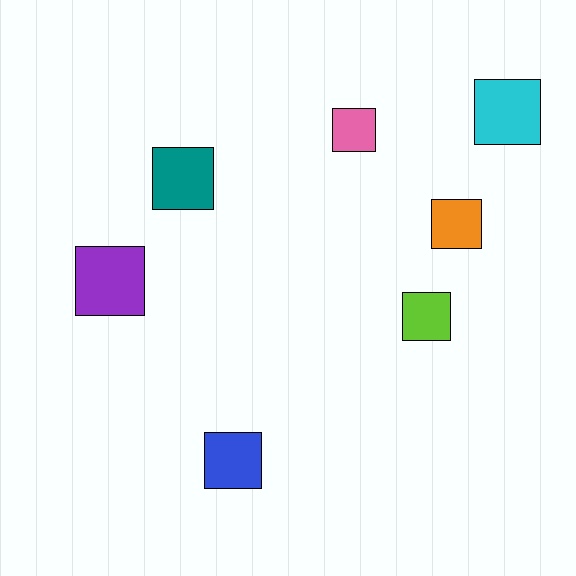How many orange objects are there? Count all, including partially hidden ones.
There is 1 orange object.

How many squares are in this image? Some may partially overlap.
There are 7 squares.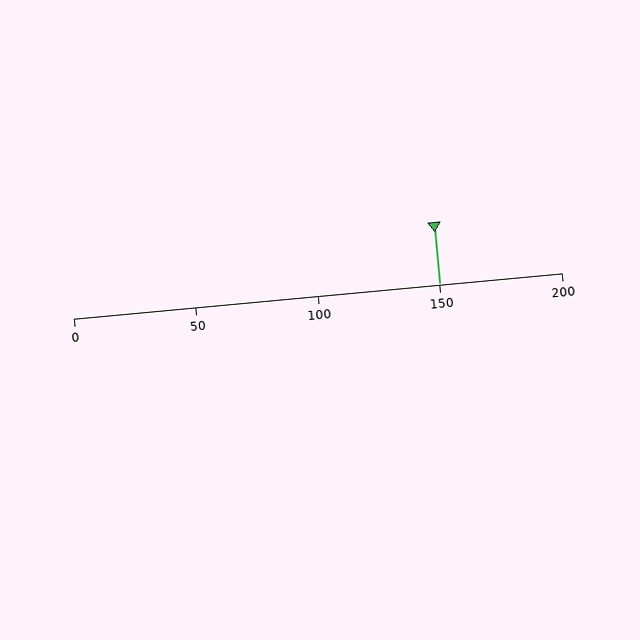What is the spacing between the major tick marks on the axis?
The major ticks are spaced 50 apart.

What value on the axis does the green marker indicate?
The marker indicates approximately 150.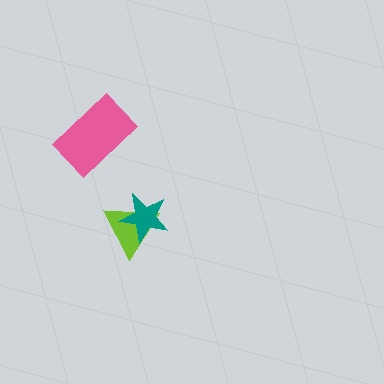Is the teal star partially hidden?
No, no other shape covers it.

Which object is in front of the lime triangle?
The teal star is in front of the lime triangle.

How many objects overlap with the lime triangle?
1 object overlaps with the lime triangle.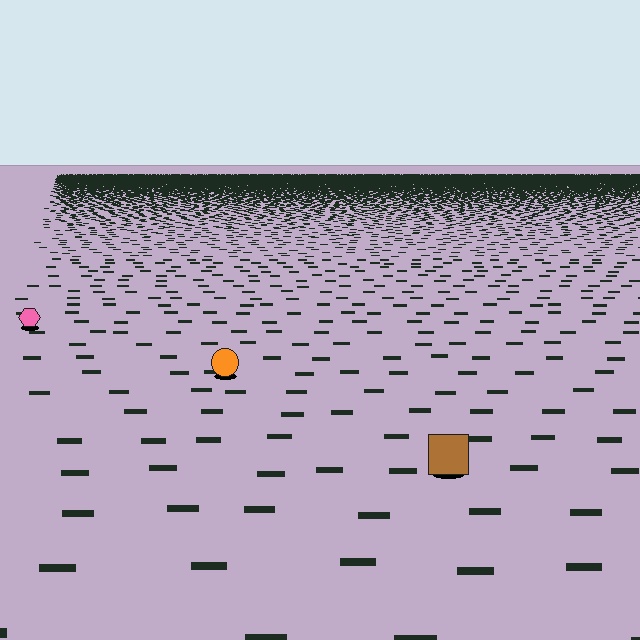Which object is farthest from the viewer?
The pink hexagon is farthest from the viewer. It appears smaller and the ground texture around it is denser.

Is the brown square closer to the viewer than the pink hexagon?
Yes. The brown square is closer — you can tell from the texture gradient: the ground texture is coarser near it.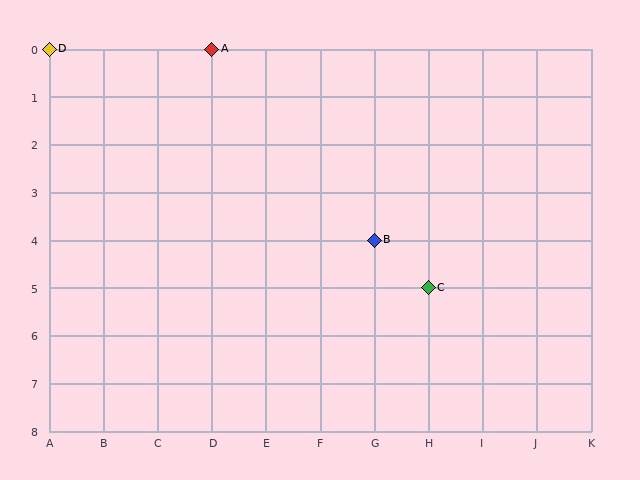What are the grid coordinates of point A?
Point A is at grid coordinates (D, 0).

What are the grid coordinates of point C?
Point C is at grid coordinates (H, 5).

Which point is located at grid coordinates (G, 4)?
Point B is at (G, 4).